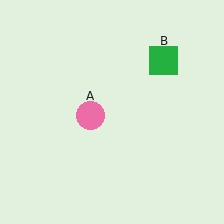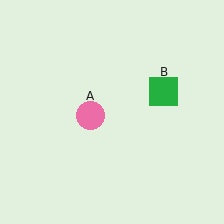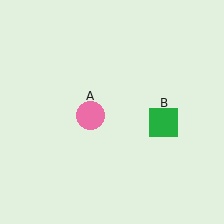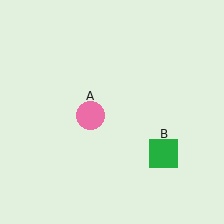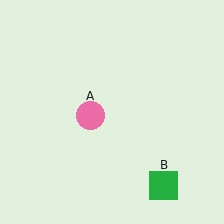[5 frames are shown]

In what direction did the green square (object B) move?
The green square (object B) moved down.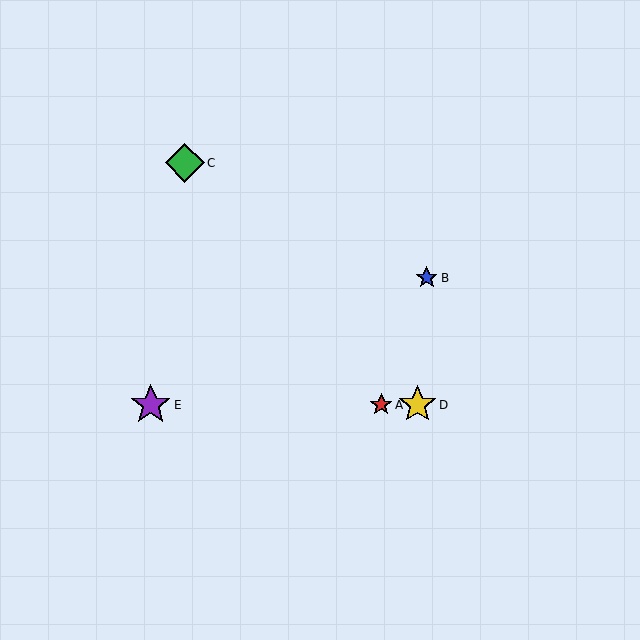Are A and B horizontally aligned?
No, A is at y≈405 and B is at y≈278.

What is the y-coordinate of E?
Object E is at y≈405.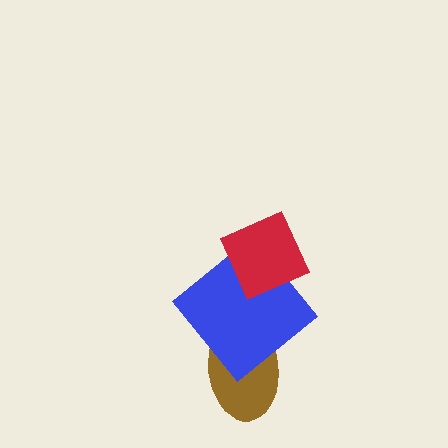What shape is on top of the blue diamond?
The red diamond is on top of the blue diamond.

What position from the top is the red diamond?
The red diamond is 1st from the top.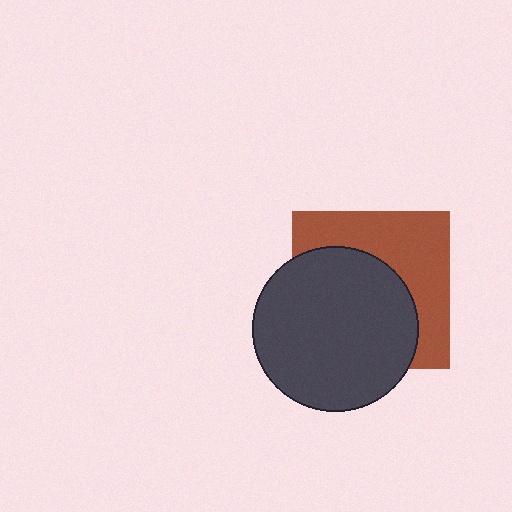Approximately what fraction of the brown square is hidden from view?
Roughly 56% of the brown square is hidden behind the dark gray circle.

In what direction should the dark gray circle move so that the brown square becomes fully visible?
The dark gray circle should move toward the lower-left. That is the shortest direction to clear the overlap and leave the brown square fully visible.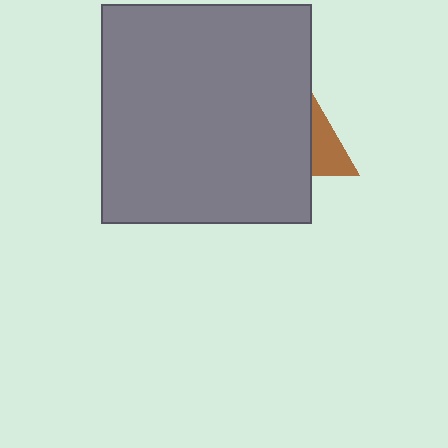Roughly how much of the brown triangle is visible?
A small part of it is visible (roughly 37%).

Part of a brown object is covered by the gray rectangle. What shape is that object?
It is a triangle.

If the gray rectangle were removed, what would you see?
You would see the complete brown triangle.